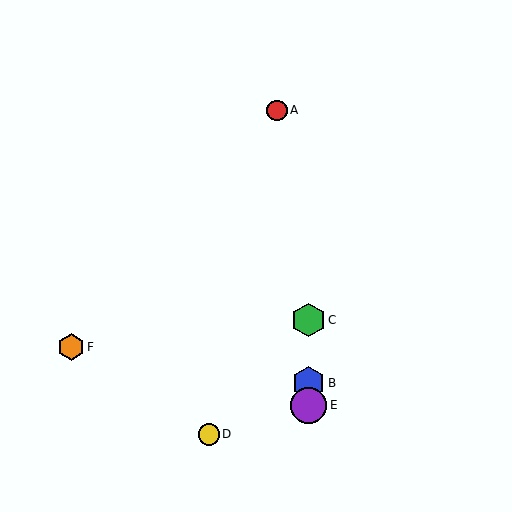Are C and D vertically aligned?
No, C is at x≈309 and D is at x≈209.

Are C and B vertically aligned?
Yes, both are at x≈309.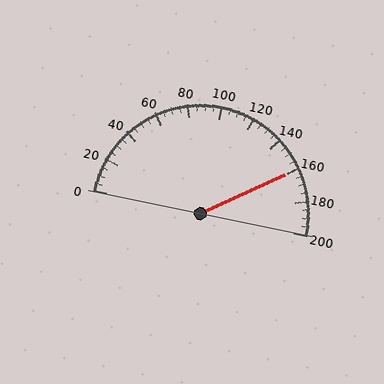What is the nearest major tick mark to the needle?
The nearest major tick mark is 160.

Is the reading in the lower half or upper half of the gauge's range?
The reading is in the upper half of the range (0 to 200).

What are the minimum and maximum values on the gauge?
The gauge ranges from 0 to 200.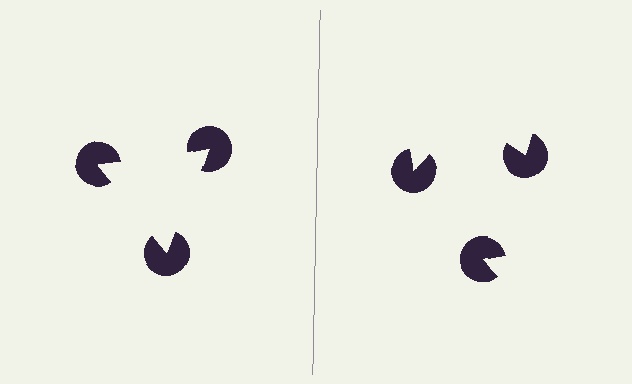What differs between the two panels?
The pac-man discs are positioned identically on both sides; only the wedge orientations differ. On the left they align to a triangle; on the right they are misaligned.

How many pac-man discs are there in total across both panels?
6 — 3 on each side.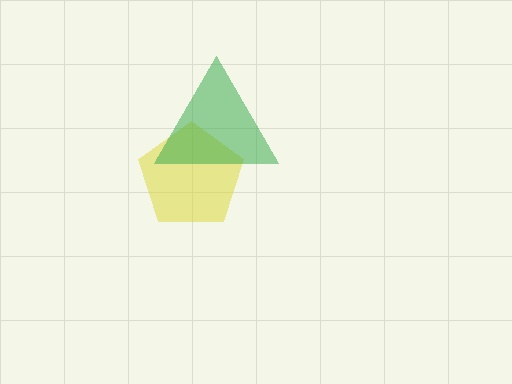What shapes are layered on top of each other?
The layered shapes are: a yellow pentagon, a green triangle.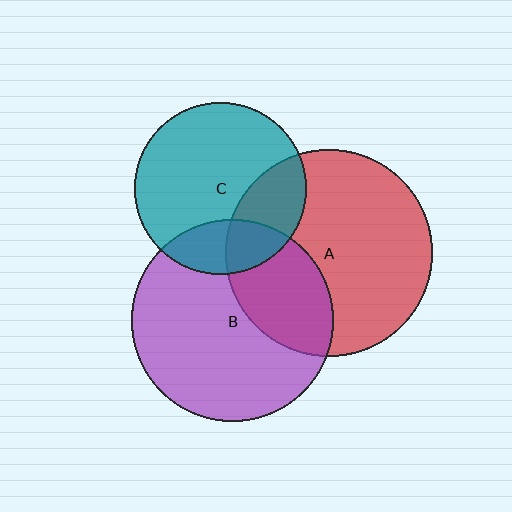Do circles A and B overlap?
Yes.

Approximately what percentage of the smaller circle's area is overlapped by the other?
Approximately 30%.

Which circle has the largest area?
Circle A (red).